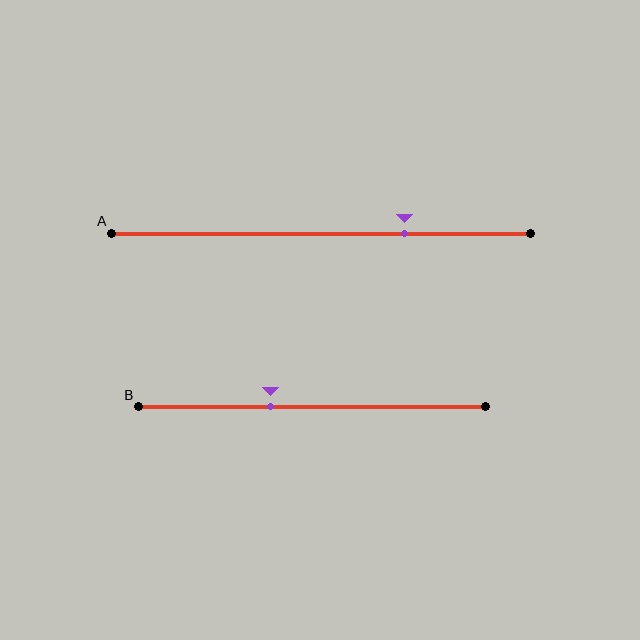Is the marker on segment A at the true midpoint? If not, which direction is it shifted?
No, the marker on segment A is shifted to the right by about 20% of the segment length.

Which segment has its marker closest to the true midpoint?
Segment B has its marker closest to the true midpoint.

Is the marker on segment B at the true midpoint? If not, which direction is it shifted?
No, the marker on segment B is shifted to the left by about 12% of the segment length.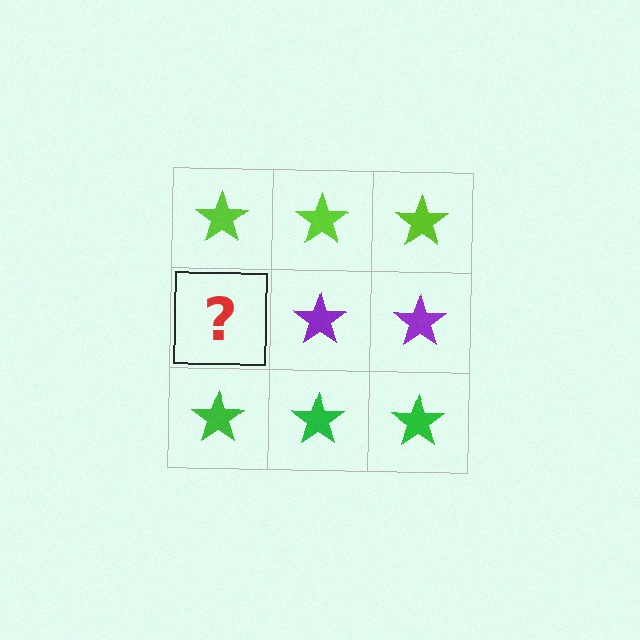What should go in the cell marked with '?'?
The missing cell should contain a purple star.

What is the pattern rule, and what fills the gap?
The rule is that each row has a consistent color. The gap should be filled with a purple star.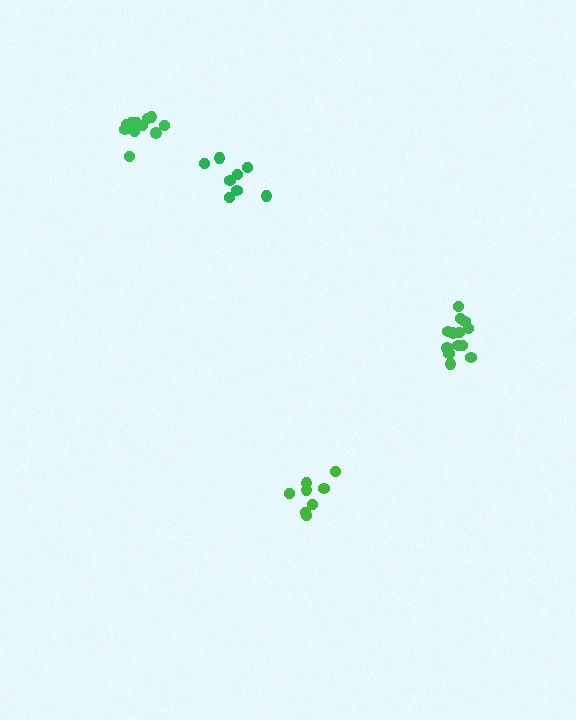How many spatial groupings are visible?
There are 4 spatial groupings.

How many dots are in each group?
Group 1: 8 dots, Group 2: 8 dots, Group 3: 13 dots, Group 4: 11 dots (40 total).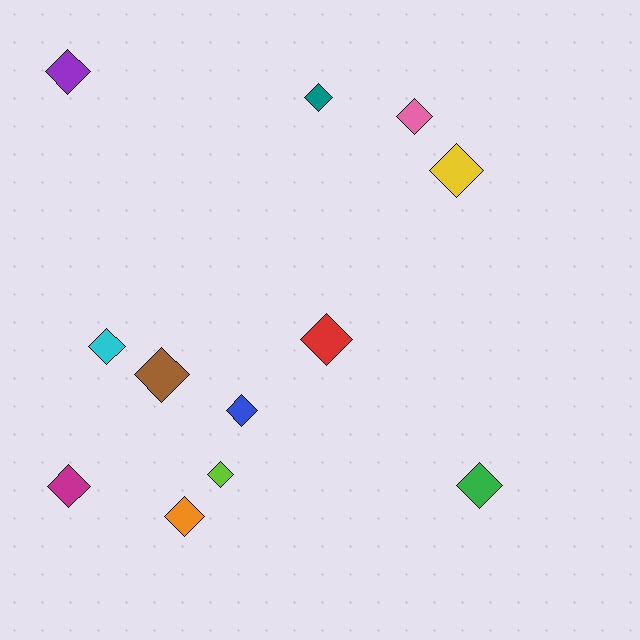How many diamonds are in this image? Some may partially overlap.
There are 12 diamonds.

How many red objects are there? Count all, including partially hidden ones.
There is 1 red object.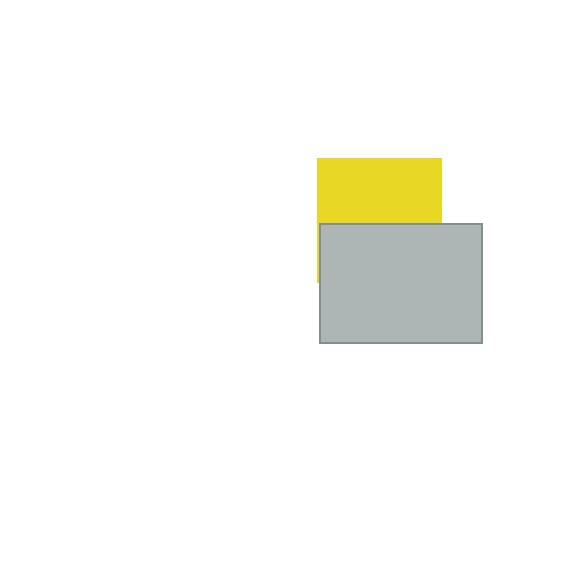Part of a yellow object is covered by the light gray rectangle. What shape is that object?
It is a square.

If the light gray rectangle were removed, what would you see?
You would see the complete yellow square.